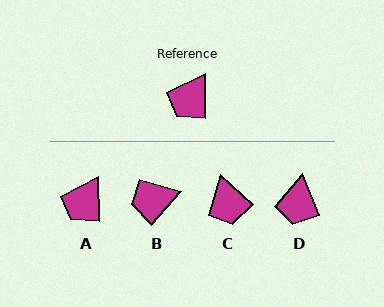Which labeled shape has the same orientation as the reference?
A.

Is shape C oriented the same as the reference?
No, it is off by about 47 degrees.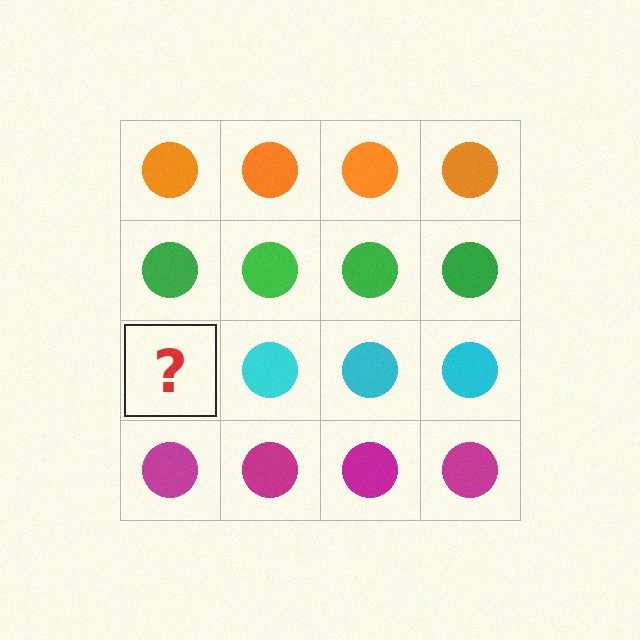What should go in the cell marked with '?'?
The missing cell should contain a cyan circle.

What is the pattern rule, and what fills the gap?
The rule is that each row has a consistent color. The gap should be filled with a cyan circle.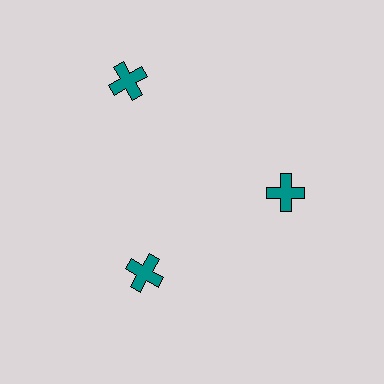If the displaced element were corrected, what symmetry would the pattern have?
It would have 3-fold rotational symmetry — the pattern would map onto itself every 120 degrees.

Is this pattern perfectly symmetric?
No. The 3 teal crosses are arranged in a ring, but one element near the 11 o'clock position is pushed outward from the center, breaking the 3-fold rotational symmetry.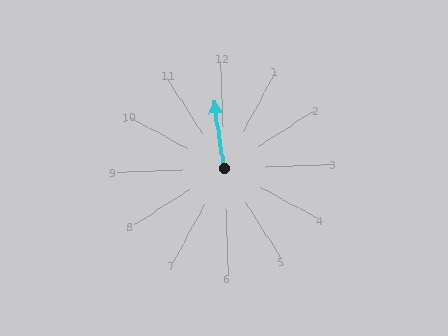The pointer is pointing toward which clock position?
Roughly 12 o'clock.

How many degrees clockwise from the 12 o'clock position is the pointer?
Approximately 353 degrees.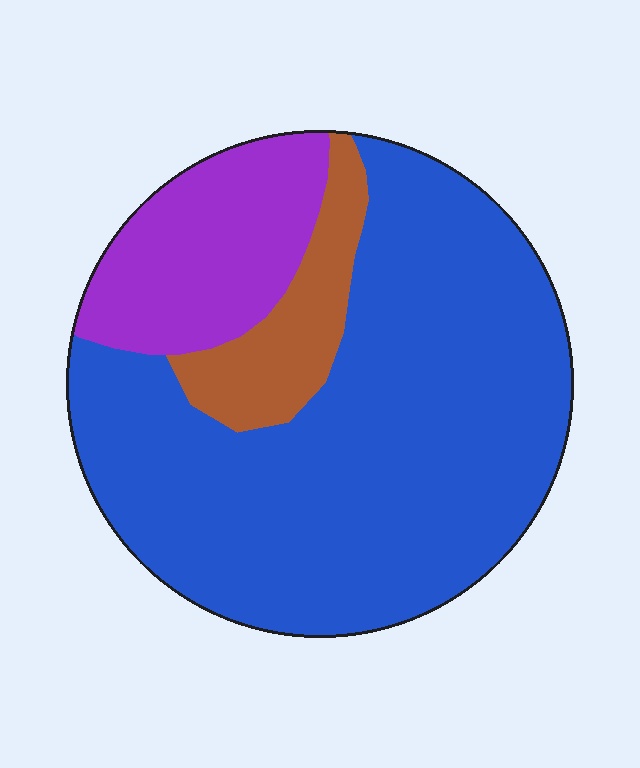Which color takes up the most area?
Blue, at roughly 70%.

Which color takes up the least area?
Brown, at roughly 10%.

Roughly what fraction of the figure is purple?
Purple covers 19% of the figure.